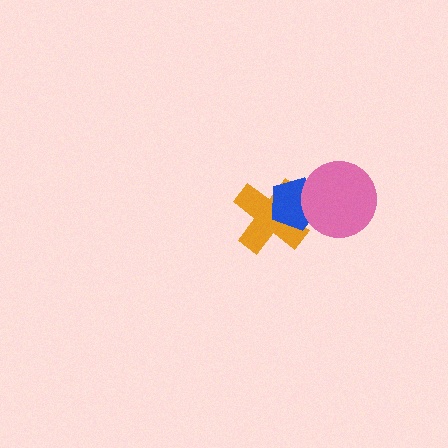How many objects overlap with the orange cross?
1 object overlaps with the orange cross.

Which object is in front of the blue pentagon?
The pink circle is in front of the blue pentagon.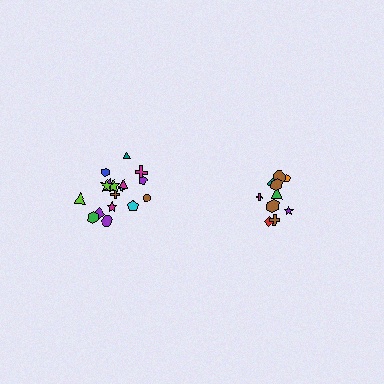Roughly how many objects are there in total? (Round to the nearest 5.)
Roughly 30 objects in total.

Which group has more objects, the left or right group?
The left group.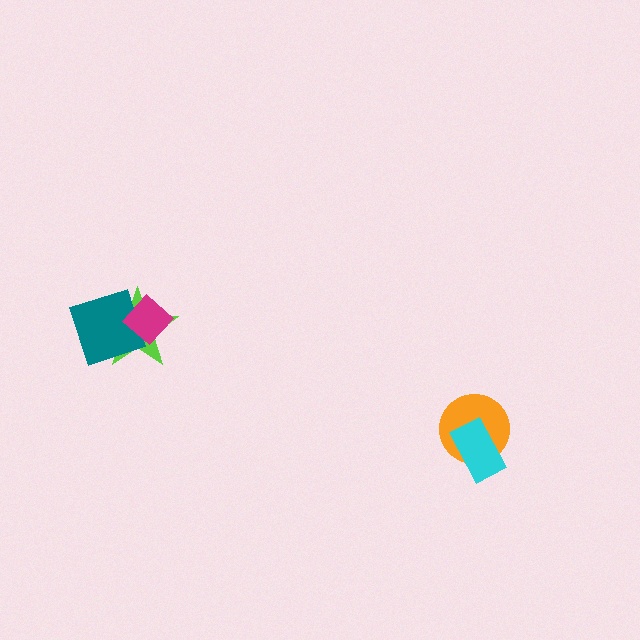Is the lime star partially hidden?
Yes, it is partially covered by another shape.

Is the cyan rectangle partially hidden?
No, no other shape covers it.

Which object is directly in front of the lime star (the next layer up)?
The teal square is directly in front of the lime star.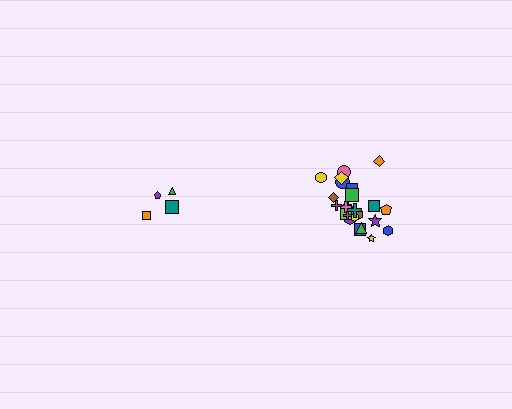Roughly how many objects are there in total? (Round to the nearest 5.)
Roughly 30 objects in total.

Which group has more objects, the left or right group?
The right group.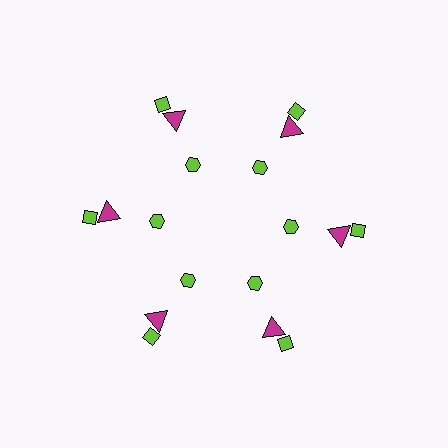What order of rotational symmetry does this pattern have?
This pattern has 6-fold rotational symmetry.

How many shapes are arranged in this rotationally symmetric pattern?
There are 18 shapes, arranged in 6 groups of 3.